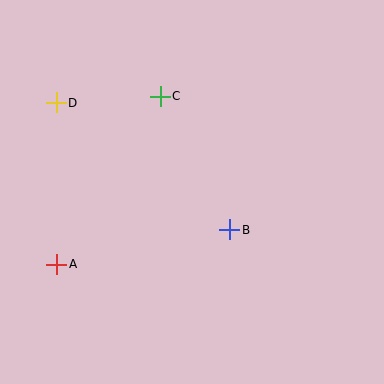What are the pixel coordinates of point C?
Point C is at (160, 96).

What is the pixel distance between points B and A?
The distance between B and A is 176 pixels.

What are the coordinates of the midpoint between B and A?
The midpoint between B and A is at (143, 247).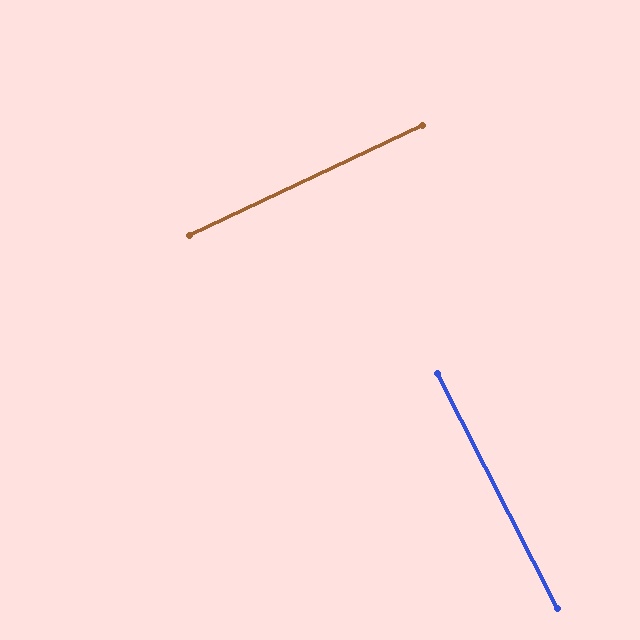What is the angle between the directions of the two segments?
Approximately 88 degrees.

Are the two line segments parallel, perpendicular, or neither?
Perpendicular — they meet at approximately 88°.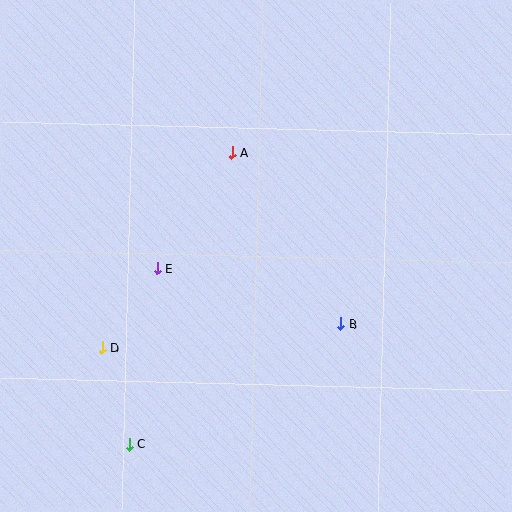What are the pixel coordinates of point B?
Point B is at (341, 324).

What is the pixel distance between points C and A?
The distance between C and A is 309 pixels.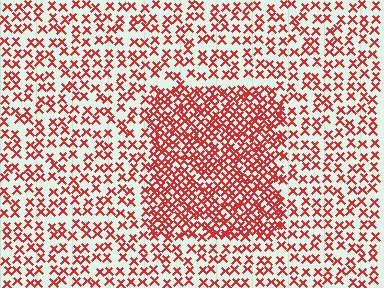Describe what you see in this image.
The image contains small red elements arranged at two different densities. A rectangle-shaped region is visible where the elements are more densely packed than the surrounding area.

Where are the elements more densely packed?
The elements are more densely packed inside the rectangle boundary.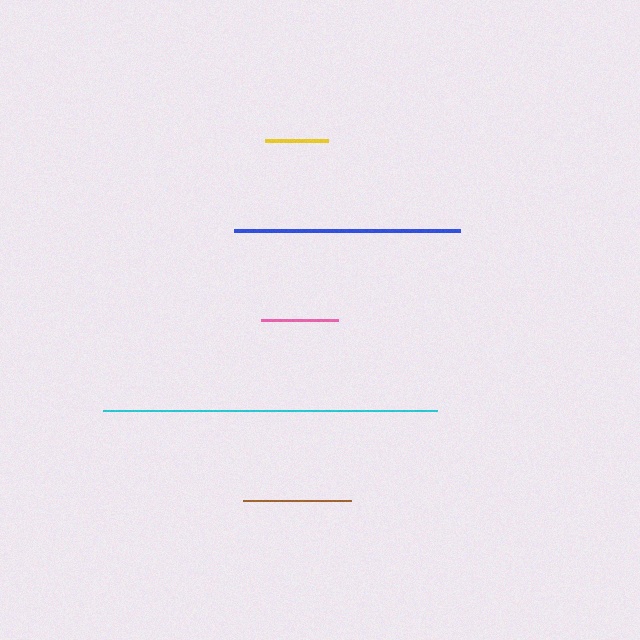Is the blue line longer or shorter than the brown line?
The blue line is longer than the brown line.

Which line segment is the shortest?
The yellow line is the shortest at approximately 63 pixels.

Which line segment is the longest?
The cyan line is the longest at approximately 334 pixels.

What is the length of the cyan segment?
The cyan segment is approximately 334 pixels long.